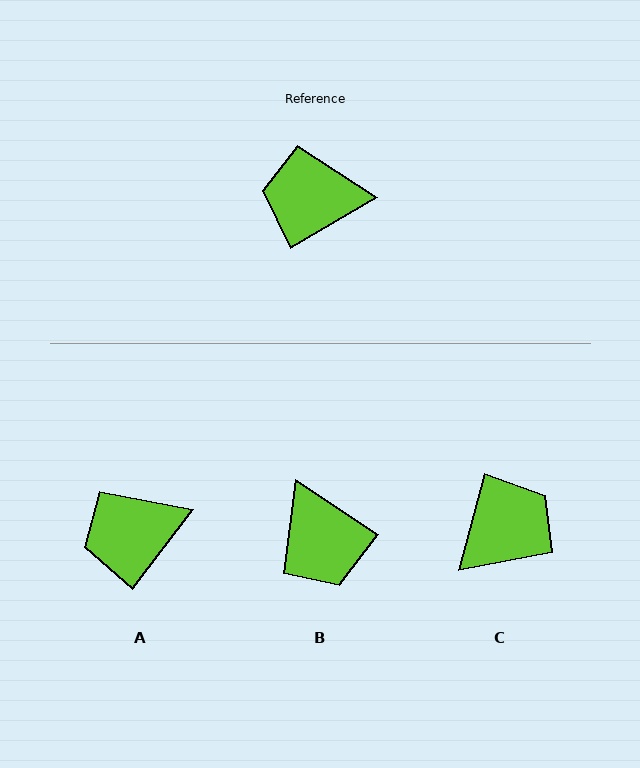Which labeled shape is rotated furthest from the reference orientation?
C, about 136 degrees away.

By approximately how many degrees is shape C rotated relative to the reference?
Approximately 136 degrees clockwise.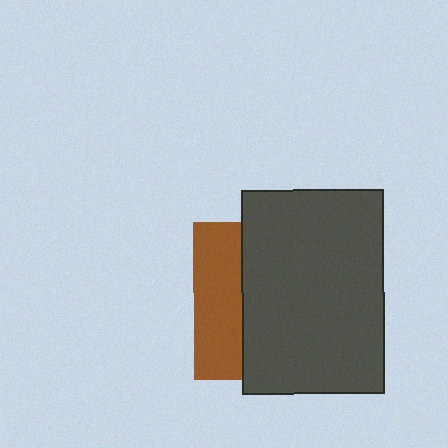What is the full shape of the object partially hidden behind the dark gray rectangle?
The partially hidden object is a brown square.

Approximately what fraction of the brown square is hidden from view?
Roughly 70% of the brown square is hidden behind the dark gray rectangle.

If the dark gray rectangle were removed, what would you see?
You would see the complete brown square.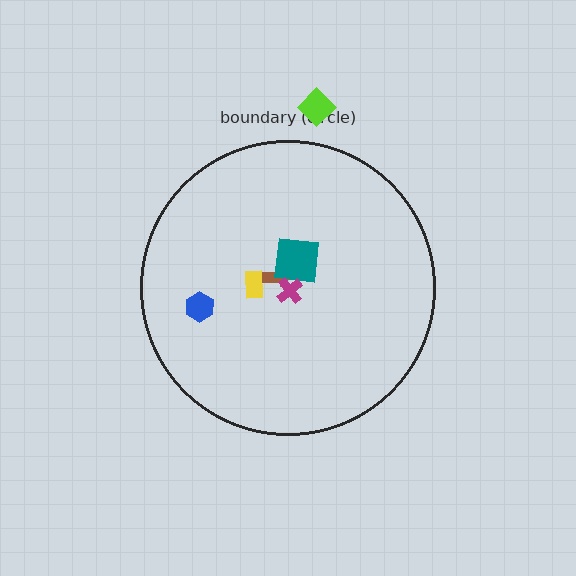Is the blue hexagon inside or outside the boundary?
Inside.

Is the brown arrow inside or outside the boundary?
Inside.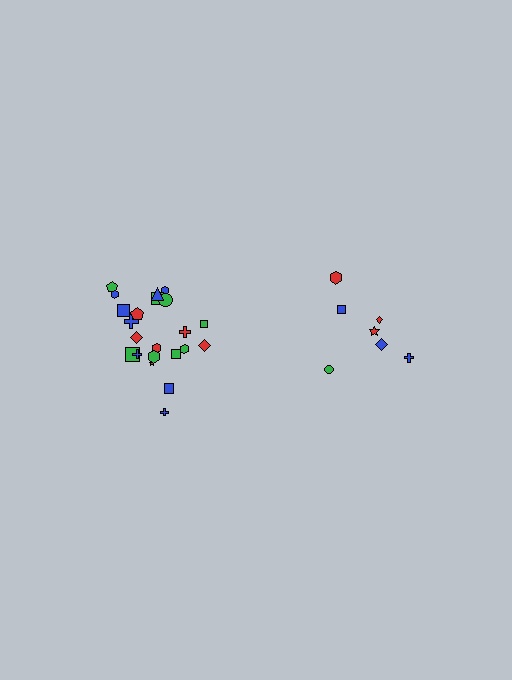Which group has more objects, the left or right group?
The left group.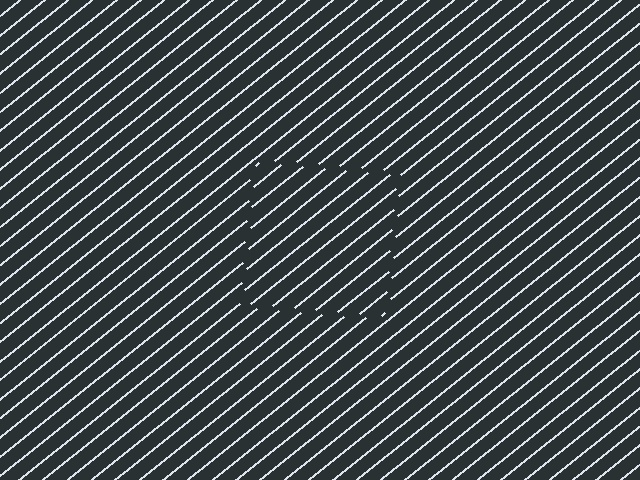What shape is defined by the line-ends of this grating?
An illusory square. The interior of the shape contains the same grating, shifted by half a period — the contour is defined by the phase discontinuity where line-ends from the inner and outer gratings abut.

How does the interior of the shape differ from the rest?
The interior of the shape contains the same grating, shifted by half a period — the contour is defined by the phase discontinuity where line-ends from the inner and outer gratings abut.